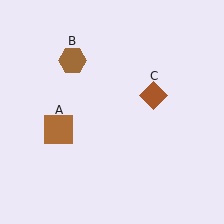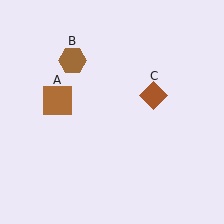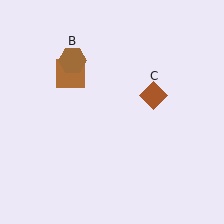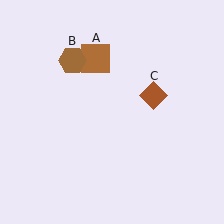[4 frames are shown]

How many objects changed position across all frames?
1 object changed position: brown square (object A).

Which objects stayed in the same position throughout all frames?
Brown hexagon (object B) and brown diamond (object C) remained stationary.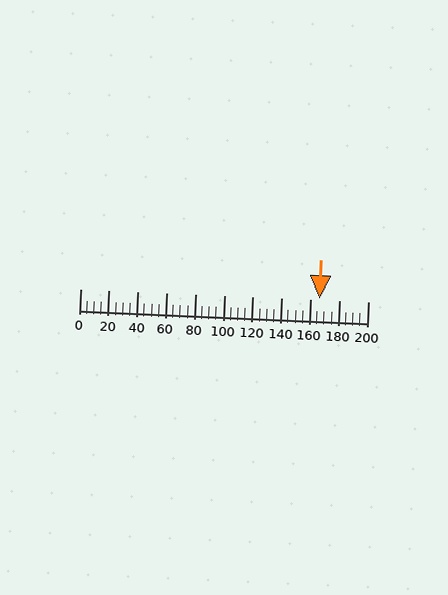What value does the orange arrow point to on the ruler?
The orange arrow points to approximately 166.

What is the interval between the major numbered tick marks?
The major tick marks are spaced 20 units apart.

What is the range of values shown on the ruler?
The ruler shows values from 0 to 200.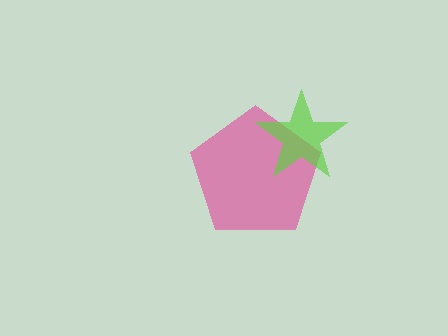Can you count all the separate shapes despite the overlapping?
Yes, there are 2 separate shapes.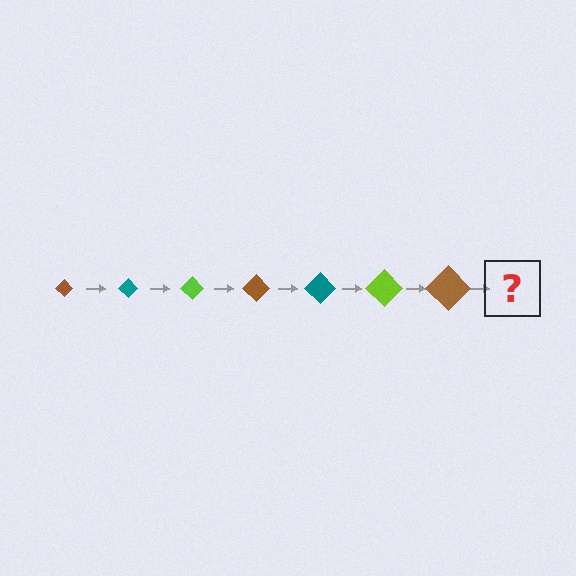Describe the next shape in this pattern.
It should be a teal diamond, larger than the previous one.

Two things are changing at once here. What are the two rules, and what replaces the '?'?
The two rules are that the diamond grows larger each step and the color cycles through brown, teal, and lime. The '?' should be a teal diamond, larger than the previous one.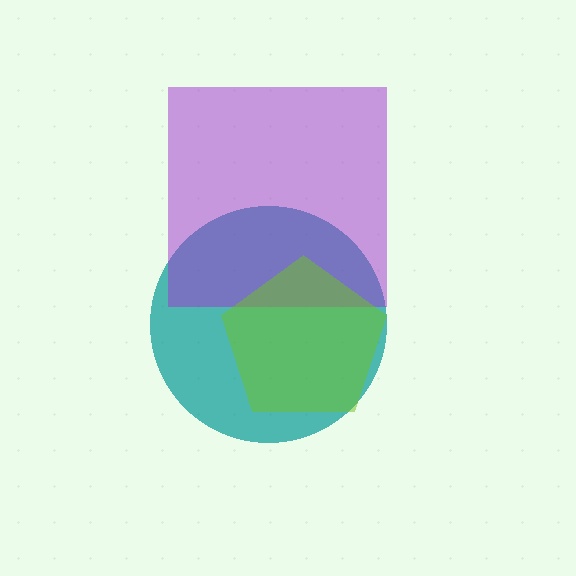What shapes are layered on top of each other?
The layered shapes are: a teal circle, a purple square, a lime pentagon.